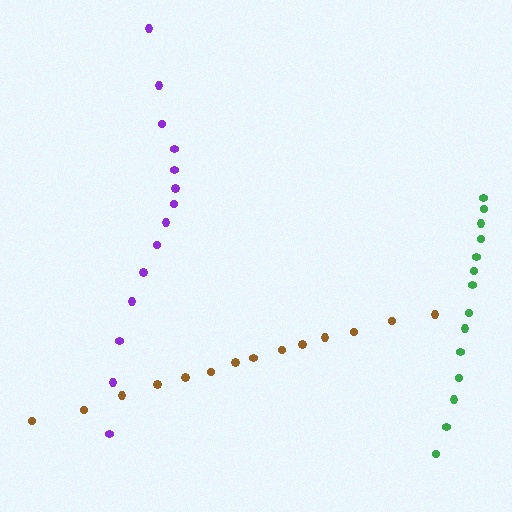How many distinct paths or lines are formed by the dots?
There are 3 distinct paths.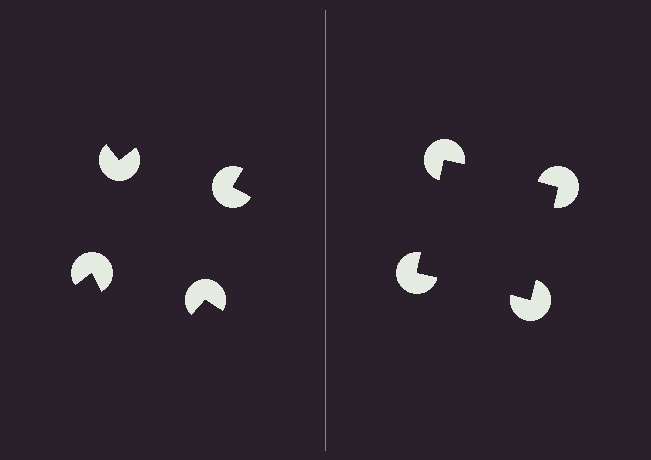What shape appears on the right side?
An illusory square.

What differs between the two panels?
The pac-man discs are positioned identically on both sides; only the wedge orientations differ. On the right they align to a square; on the left they are misaligned.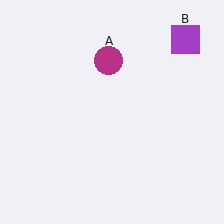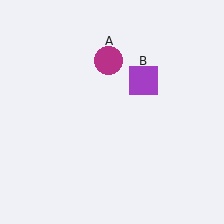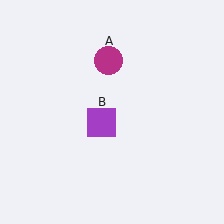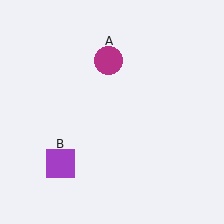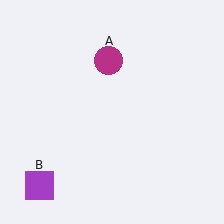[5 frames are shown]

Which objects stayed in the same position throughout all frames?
Magenta circle (object A) remained stationary.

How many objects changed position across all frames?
1 object changed position: purple square (object B).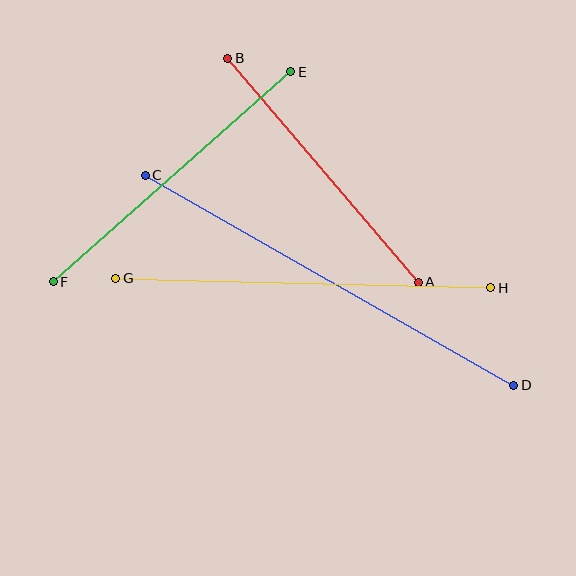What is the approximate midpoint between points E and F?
The midpoint is at approximately (172, 177) pixels.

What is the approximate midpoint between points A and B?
The midpoint is at approximately (323, 170) pixels.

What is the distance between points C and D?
The distance is approximately 424 pixels.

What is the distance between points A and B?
The distance is approximately 294 pixels.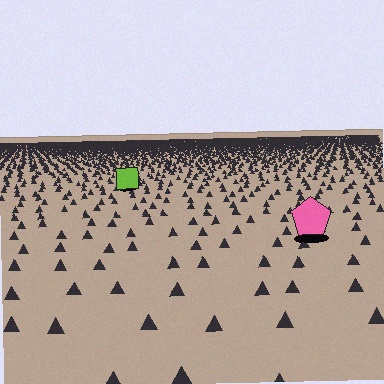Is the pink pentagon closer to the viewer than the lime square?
Yes. The pink pentagon is closer — you can tell from the texture gradient: the ground texture is coarser near it.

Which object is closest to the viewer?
The pink pentagon is closest. The texture marks near it are larger and more spread out.